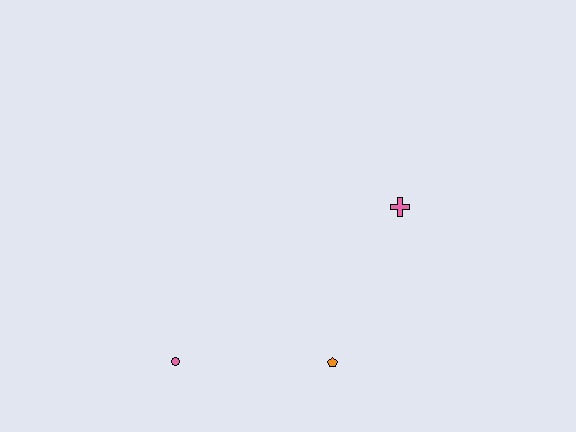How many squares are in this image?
There are no squares.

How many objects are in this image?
There are 3 objects.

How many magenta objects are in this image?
There are no magenta objects.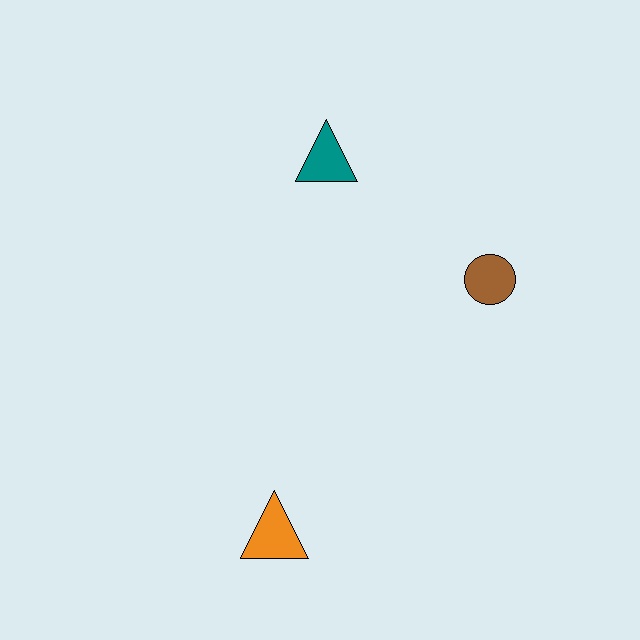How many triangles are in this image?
There are 2 triangles.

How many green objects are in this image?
There are no green objects.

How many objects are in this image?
There are 3 objects.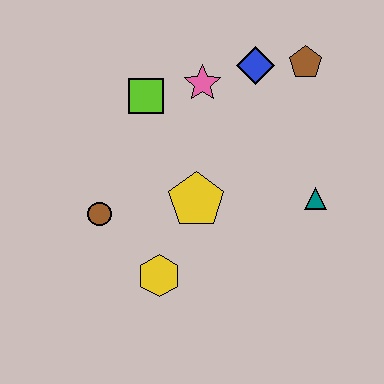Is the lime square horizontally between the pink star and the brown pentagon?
No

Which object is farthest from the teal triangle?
The brown circle is farthest from the teal triangle.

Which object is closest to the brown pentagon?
The blue diamond is closest to the brown pentagon.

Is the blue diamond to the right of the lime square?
Yes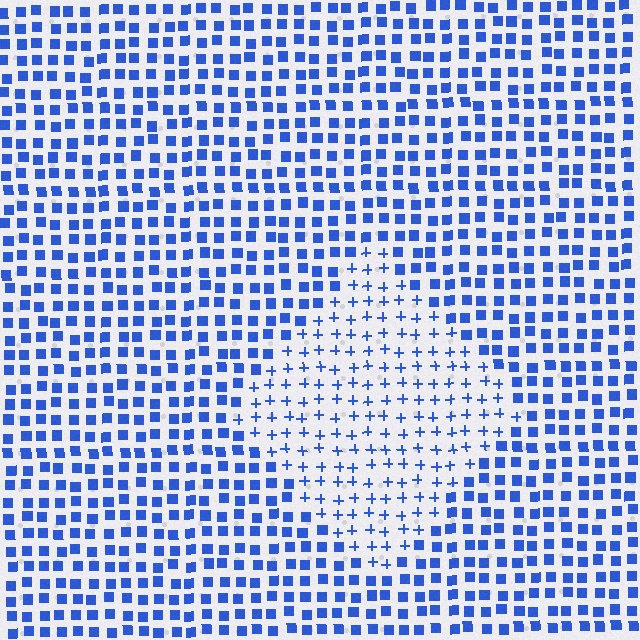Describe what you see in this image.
The image is filled with small blue elements arranged in a uniform grid. A diamond-shaped region contains plus signs, while the surrounding area contains squares. The boundary is defined purely by the change in element shape.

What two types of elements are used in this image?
The image uses plus signs inside the diamond region and squares outside it.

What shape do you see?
I see a diamond.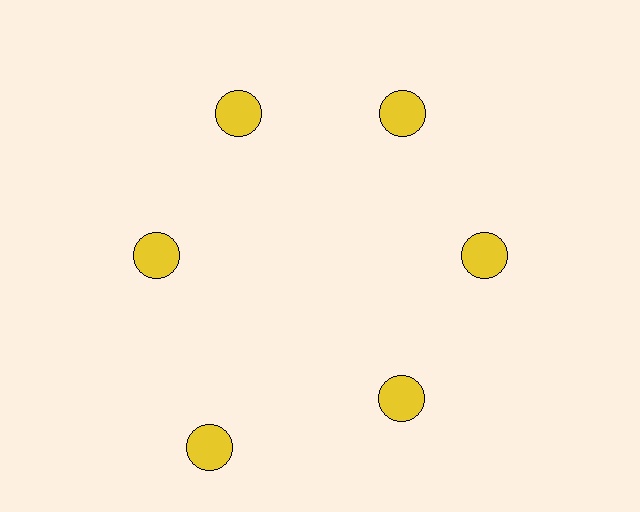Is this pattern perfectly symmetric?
No. The 6 yellow circles are arranged in a ring, but one element near the 7 o'clock position is pushed outward from the center, breaking the 6-fold rotational symmetry.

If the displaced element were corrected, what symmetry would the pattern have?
It would have 6-fold rotational symmetry — the pattern would map onto itself every 60 degrees.